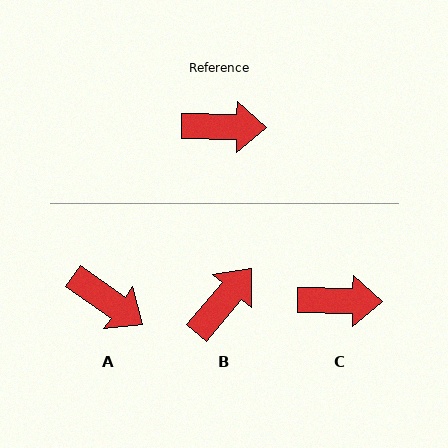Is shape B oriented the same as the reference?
No, it is off by about 51 degrees.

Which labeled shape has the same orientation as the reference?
C.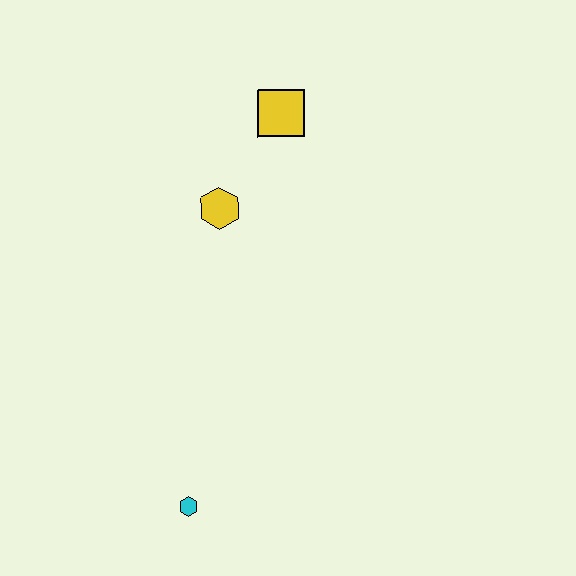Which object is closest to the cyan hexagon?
The yellow hexagon is closest to the cyan hexagon.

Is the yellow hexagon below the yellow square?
Yes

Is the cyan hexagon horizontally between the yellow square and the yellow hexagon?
No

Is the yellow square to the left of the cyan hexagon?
No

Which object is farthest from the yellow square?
The cyan hexagon is farthest from the yellow square.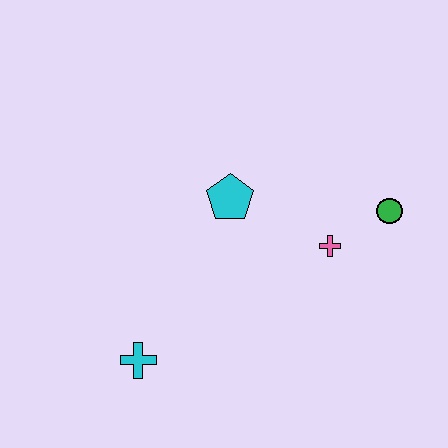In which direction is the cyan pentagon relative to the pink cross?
The cyan pentagon is to the left of the pink cross.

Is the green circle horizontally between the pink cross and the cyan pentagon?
No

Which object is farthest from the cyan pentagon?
The cyan cross is farthest from the cyan pentagon.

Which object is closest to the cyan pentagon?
The pink cross is closest to the cyan pentagon.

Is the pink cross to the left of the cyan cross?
No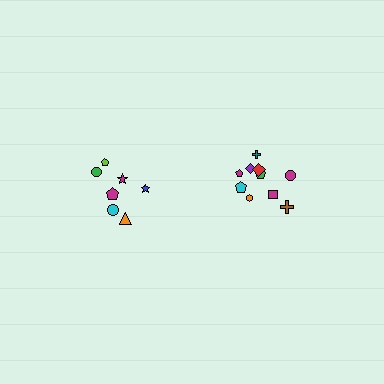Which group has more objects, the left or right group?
The right group.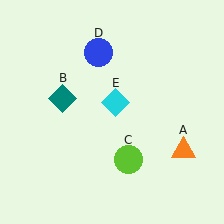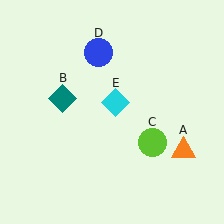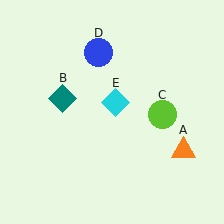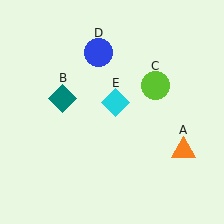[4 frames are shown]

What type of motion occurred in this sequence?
The lime circle (object C) rotated counterclockwise around the center of the scene.